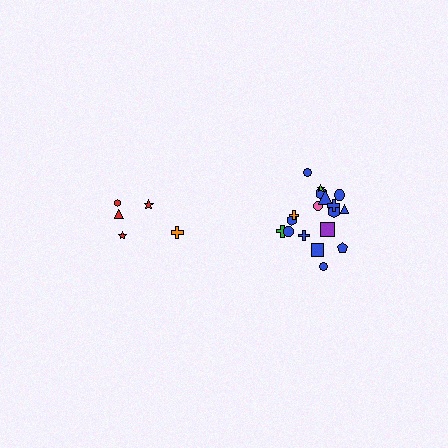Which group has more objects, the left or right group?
The right group.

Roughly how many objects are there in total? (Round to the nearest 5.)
Roughly 25 objects in total.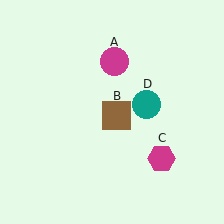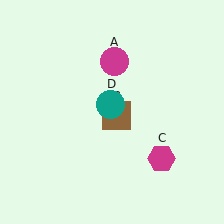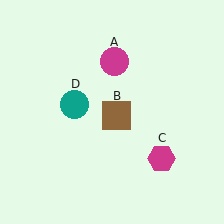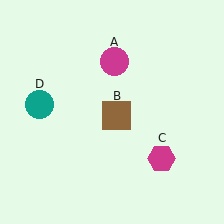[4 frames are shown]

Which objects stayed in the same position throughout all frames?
Magenta circle (object A) and brown square (object B) and magenta hexagon (object C) remained stationary.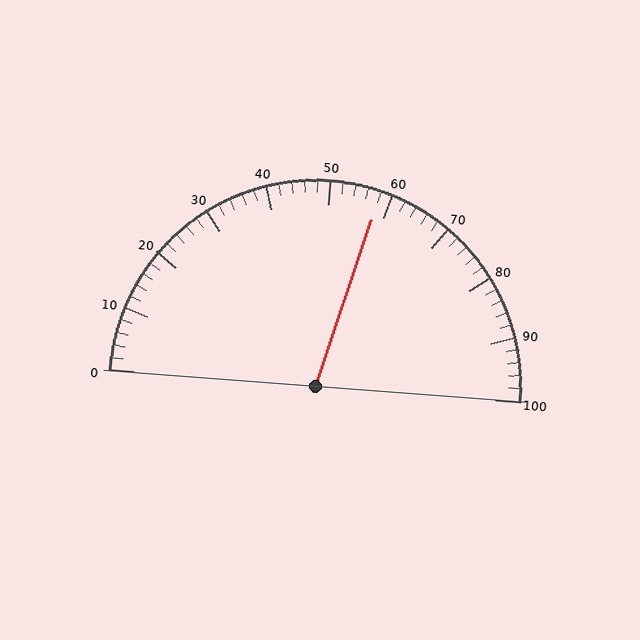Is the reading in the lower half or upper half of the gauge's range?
The reading is in the upper half of the range (0 to 100).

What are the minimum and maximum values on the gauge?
The gauge ranges from 0 to 100.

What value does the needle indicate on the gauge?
The needle indicates approximately 58.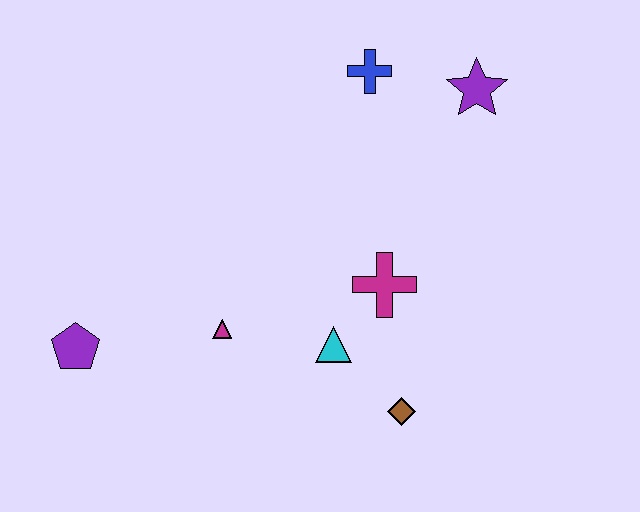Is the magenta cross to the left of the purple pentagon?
No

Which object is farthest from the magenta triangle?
The purple star is farthest from the magenta triangle.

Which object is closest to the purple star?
The blue cross is closest to the purple star.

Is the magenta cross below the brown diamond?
No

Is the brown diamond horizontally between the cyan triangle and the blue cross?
No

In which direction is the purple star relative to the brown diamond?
The purple star is above the brown diamond.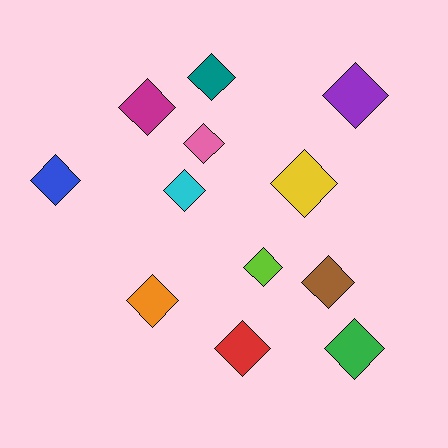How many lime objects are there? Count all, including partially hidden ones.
There is 1 lime object.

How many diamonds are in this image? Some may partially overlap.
There are 12 diamonds.